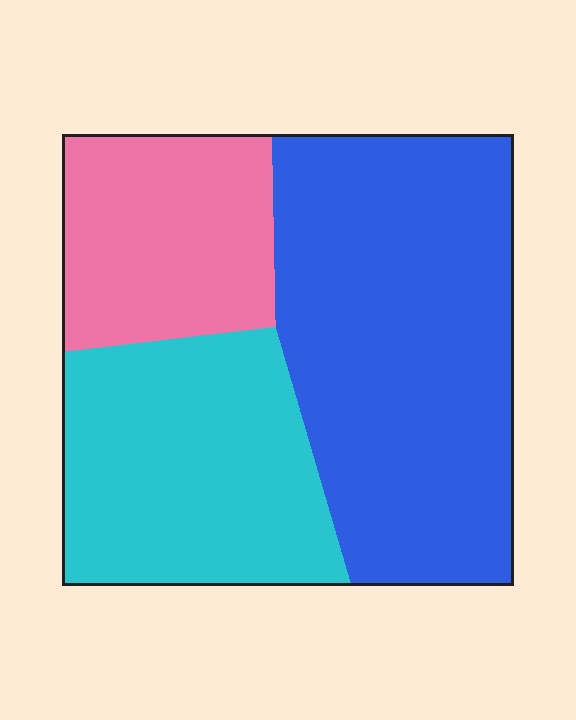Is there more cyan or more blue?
Blue.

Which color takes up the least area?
Pink, at roughly 20%.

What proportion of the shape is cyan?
Cyan takes up between a quarter and a half of the shape.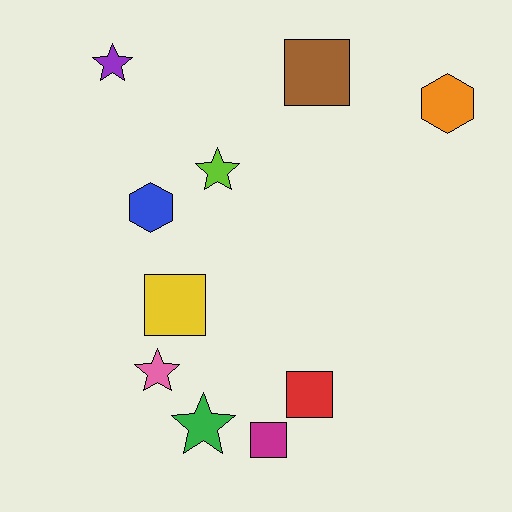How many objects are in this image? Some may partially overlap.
There are 10 objects.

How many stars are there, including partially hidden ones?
There are 4 stars.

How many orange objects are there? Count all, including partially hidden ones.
There is 1 orange object.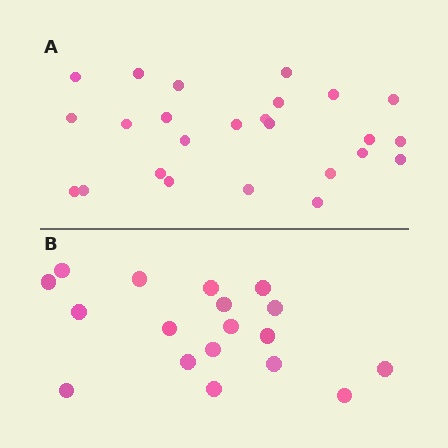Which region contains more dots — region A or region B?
Region A (the top region) has more dots.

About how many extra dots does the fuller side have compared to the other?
Region A has roughly 8 or so more dots than region B.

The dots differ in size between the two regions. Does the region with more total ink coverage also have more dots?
No. Region B has more total ink coverage because its dots are larger, but region A actually contains more individual dots. Total area can be misleading — the number of items is what matters here.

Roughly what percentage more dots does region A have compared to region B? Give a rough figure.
About 40% more.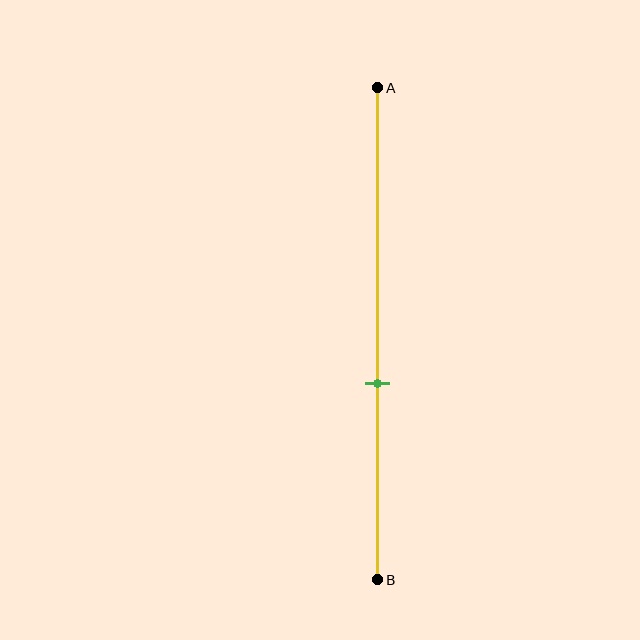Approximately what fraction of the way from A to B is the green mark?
The green mark is approximately 60% of the way from A to B.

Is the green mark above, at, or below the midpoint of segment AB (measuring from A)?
The green mark is below the midpoint of segment AB.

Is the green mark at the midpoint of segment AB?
No, the mark is at about 60% from A, not at the 50% midpoint.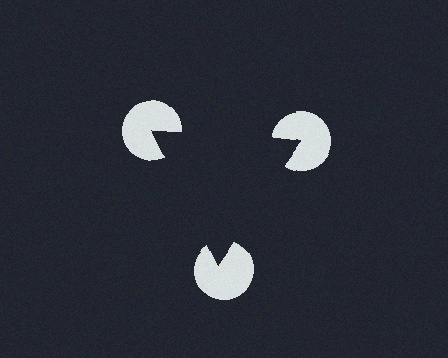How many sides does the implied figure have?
3 sides.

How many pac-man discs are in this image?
There are 3 — one at each vertex of the illusory triangle.